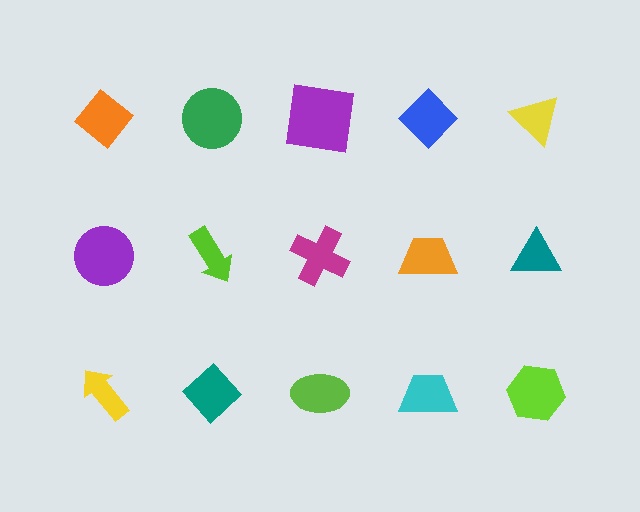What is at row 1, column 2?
A green circle.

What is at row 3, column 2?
A teal diamond.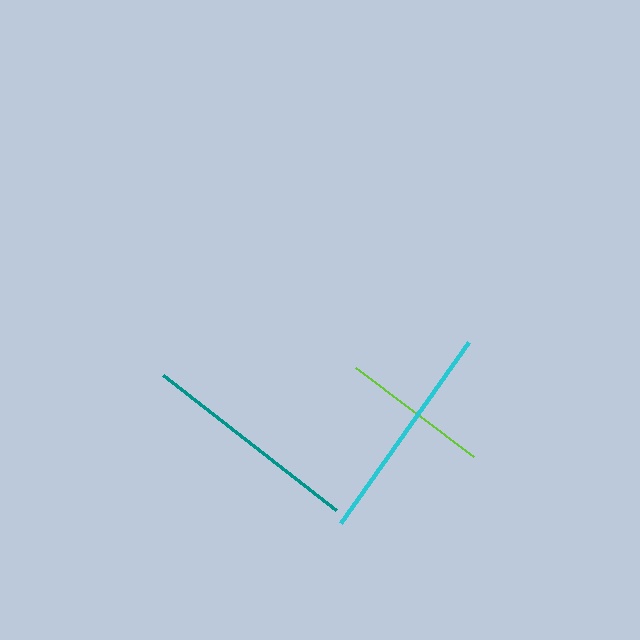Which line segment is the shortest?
The lime line is the shortest at approximately 148 pixels.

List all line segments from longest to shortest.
From longest to shortest: cyan, teal, lime.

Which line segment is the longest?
The cyan line is the longest at approximately 223 pixels.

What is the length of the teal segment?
The teal segment is approximately 219 pixels long.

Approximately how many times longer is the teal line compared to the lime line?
The teal line is approximately 1.5 times the length of the lime line.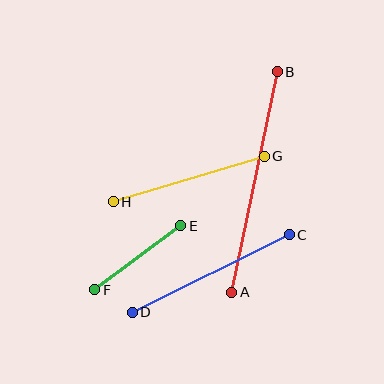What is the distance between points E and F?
The distance is approximately 107 pixels.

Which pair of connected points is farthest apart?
Points A and B are farthest apart.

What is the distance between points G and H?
The distance is approximately 157 pixels.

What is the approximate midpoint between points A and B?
The midpoint is at approximately (254, 182) pixels.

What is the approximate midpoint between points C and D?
The midpoint is at approximately (211, 273) pixels.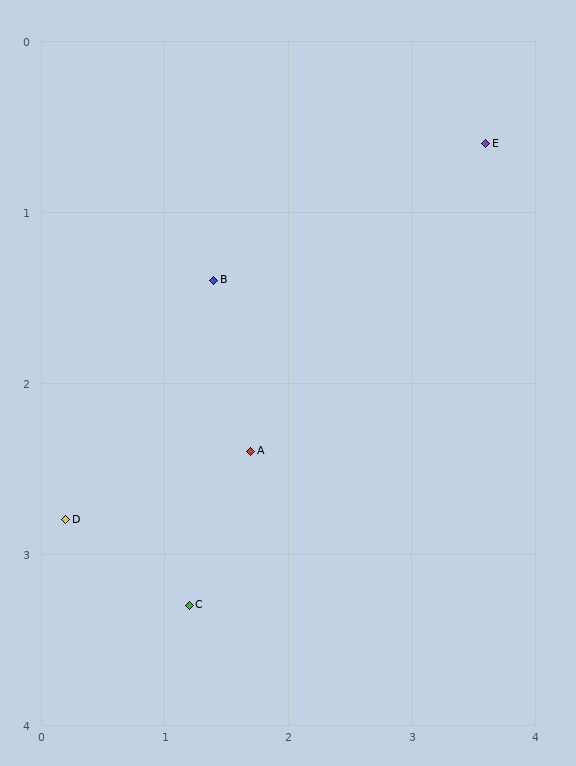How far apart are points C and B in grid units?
Points C and B are about 1.9 grid units apart.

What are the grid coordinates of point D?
Point D is at approximately (0.2, 2.8).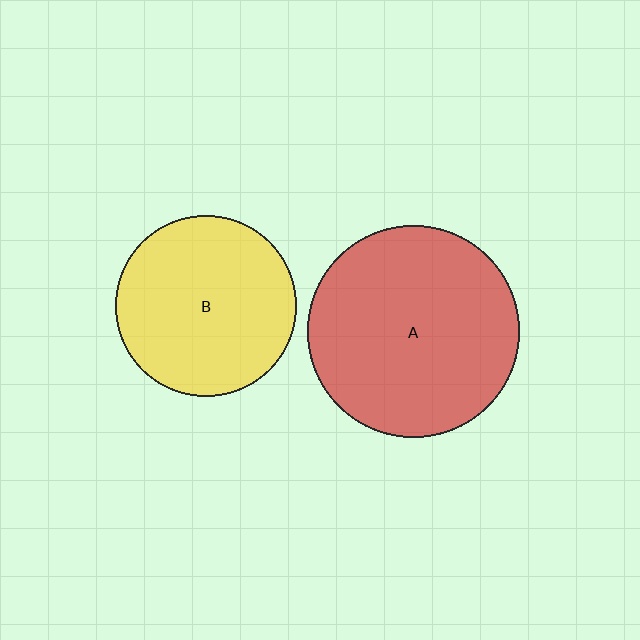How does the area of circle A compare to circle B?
Approximately 1.4 times.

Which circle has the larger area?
Circle A (red).